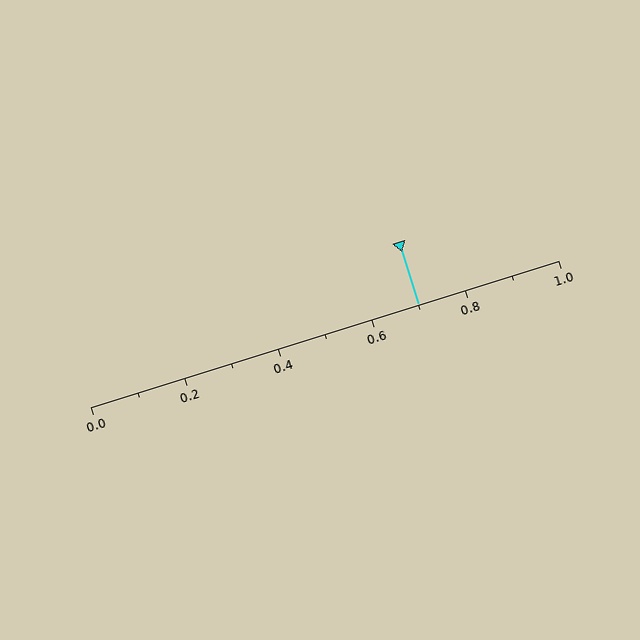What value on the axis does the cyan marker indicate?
The marker indicates approximately 0.7.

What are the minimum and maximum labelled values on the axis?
The axis runs from 0.0 to 1.0.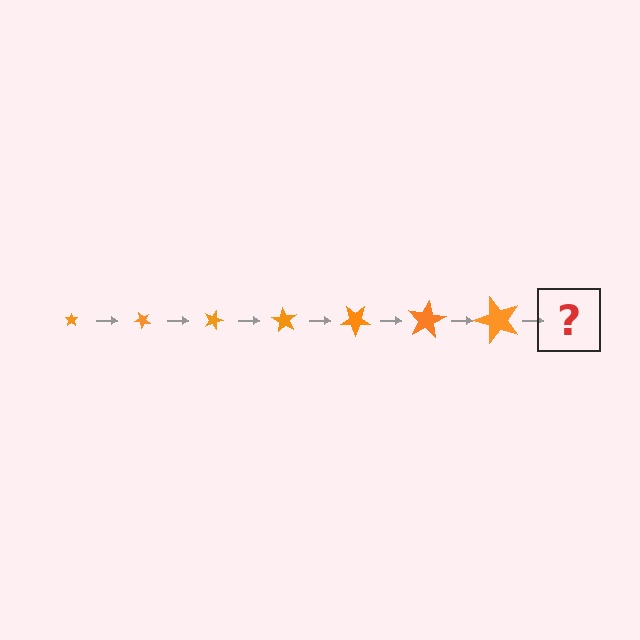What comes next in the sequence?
The next element should be a star, larger than the previous one and rotated 315 degrees from the start.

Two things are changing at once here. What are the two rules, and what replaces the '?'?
The two rules are that the star grows larger each step and it rotates 45 degrees each step. The '?' should be a star, larger than the previous one and rotated 315 degrees from the start.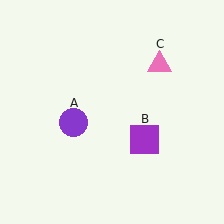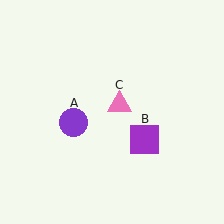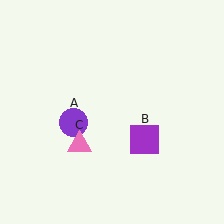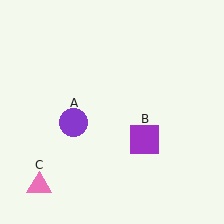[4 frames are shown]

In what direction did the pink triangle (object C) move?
The pink triangle (object C) moved down and to the left.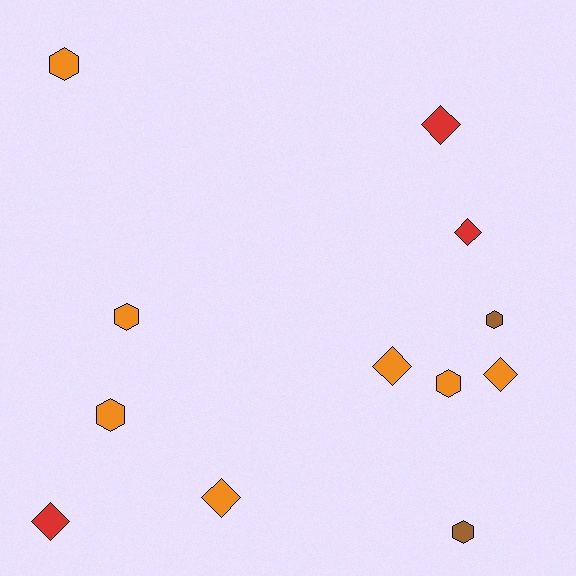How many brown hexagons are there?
There are 2 brown hexagons.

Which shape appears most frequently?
Hexagon, with 6 objects.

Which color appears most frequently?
Orange, with 7 objects.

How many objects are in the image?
There are 12 objects.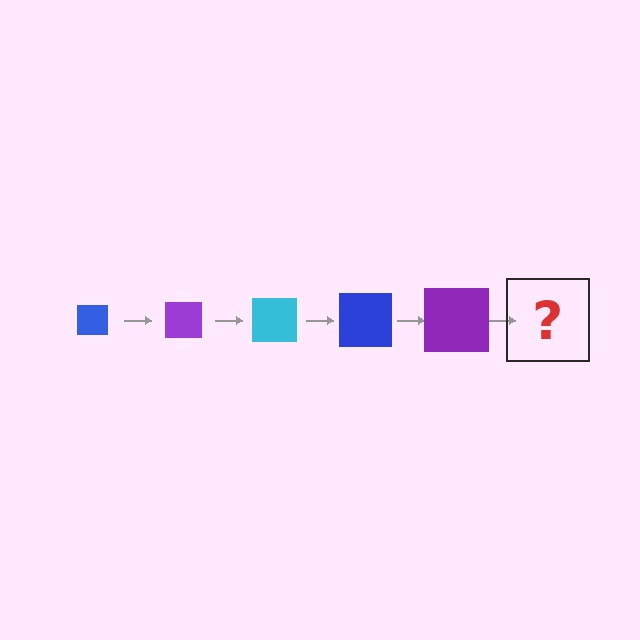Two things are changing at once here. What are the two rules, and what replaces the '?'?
The two rules are that the square grows larger each step and the color cycles through blue, purple, and cyan. The '?' should be a cyan square, larger than the previous one.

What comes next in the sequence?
The next element should be a cyan square, larger than the previous one.